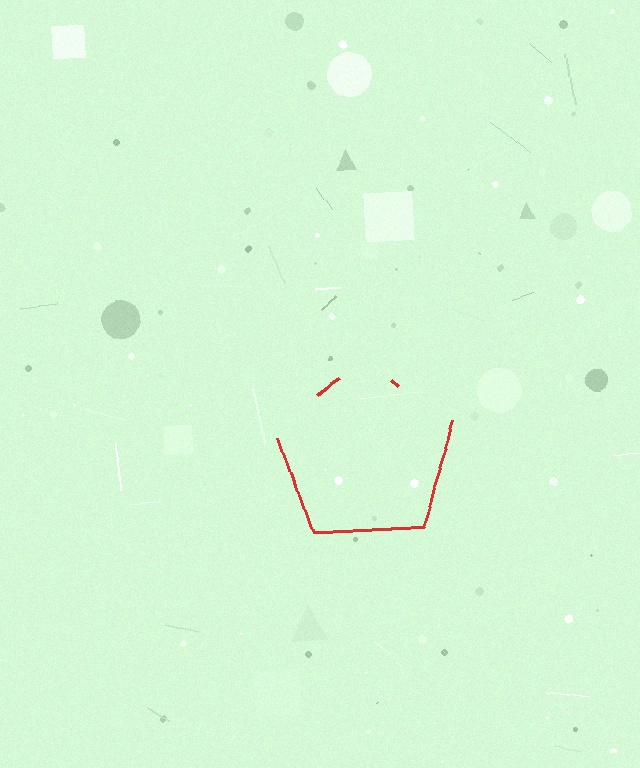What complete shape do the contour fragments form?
The contour fragments form a pentagon.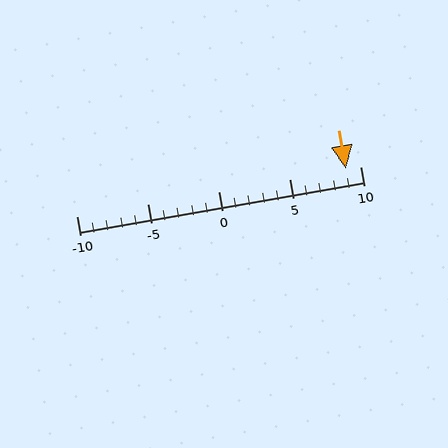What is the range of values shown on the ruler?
The ruler shows values from -10 to 10.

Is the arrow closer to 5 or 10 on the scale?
The arrow is closer to 10.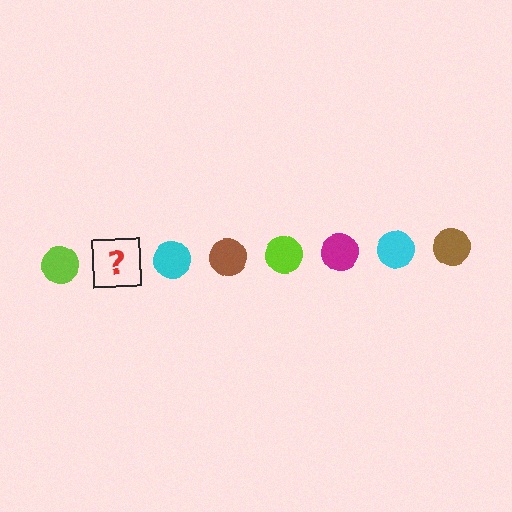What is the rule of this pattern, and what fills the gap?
The rule is that the pattern cycles through lime, magenta, cyan, brown circles. The gap should be filled with a magenta circle.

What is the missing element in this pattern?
The missing element is a magenta circle.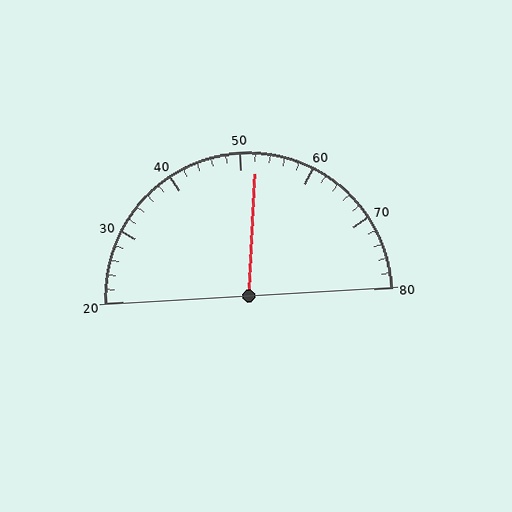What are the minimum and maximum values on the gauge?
The gauge ranges from 20 to 80.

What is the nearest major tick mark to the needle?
The nearest major tick mark is 50.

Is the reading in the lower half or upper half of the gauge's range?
The reading is in the upper half of the range (20 to 80).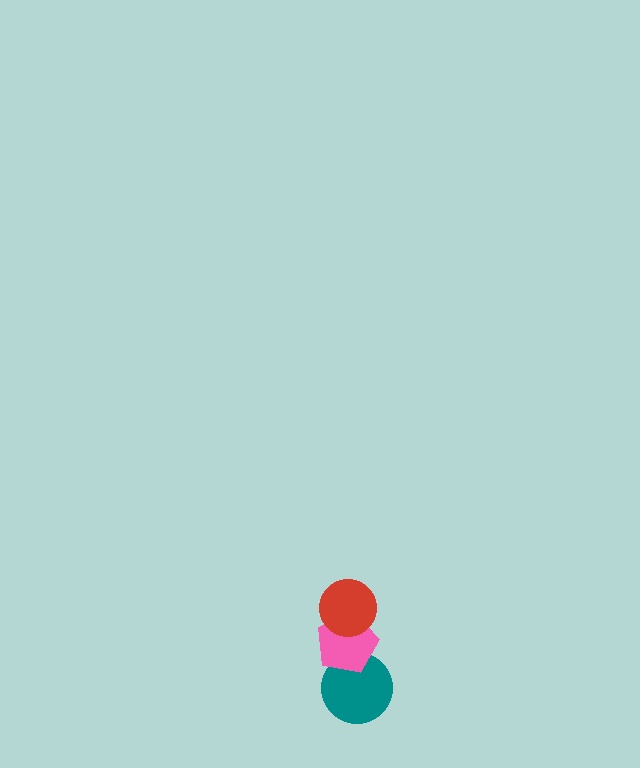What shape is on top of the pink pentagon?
The red circle is on top of the pink pentagon.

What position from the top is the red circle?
The red circle is 1st from the top.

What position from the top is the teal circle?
The teal circle is 3rd from the top.